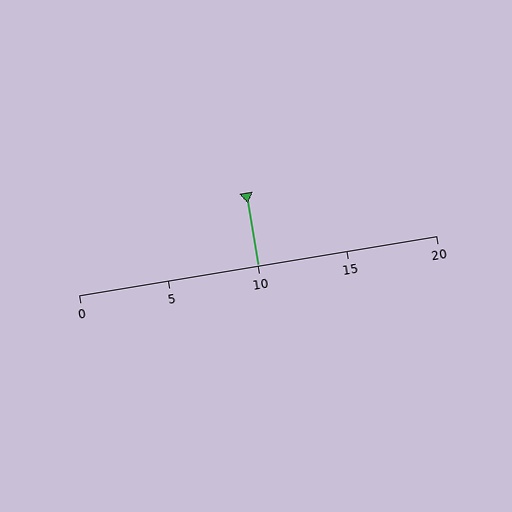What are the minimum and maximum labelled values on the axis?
The axis runs from 0 to 20.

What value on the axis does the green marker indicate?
The marker indicates approximately 10.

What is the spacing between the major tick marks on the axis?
The major ticks are spaced 5 apart.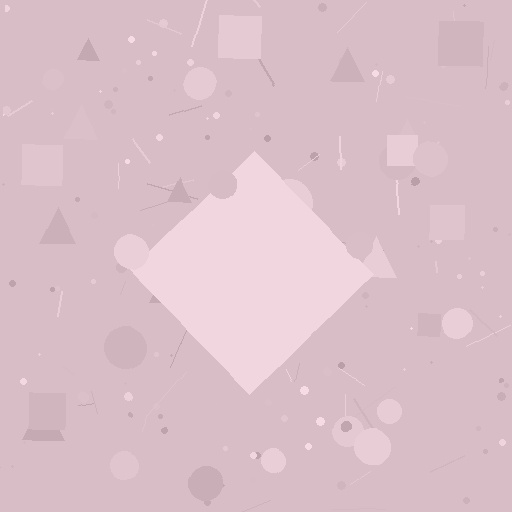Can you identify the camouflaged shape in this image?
The camouflaged shape is a diamond.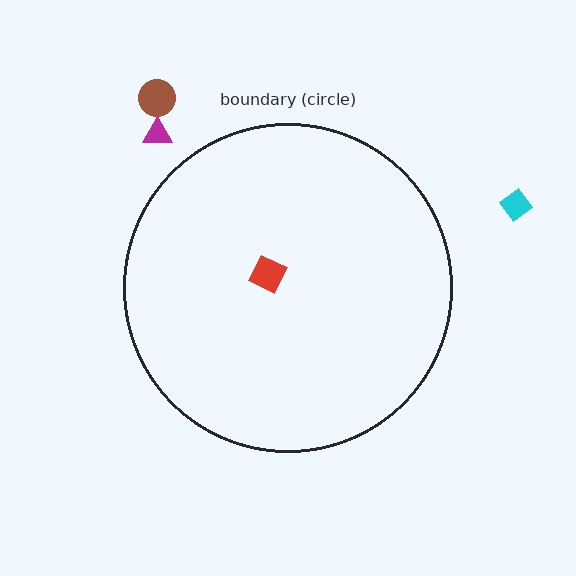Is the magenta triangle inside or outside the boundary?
Outside.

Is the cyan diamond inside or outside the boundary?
Outside.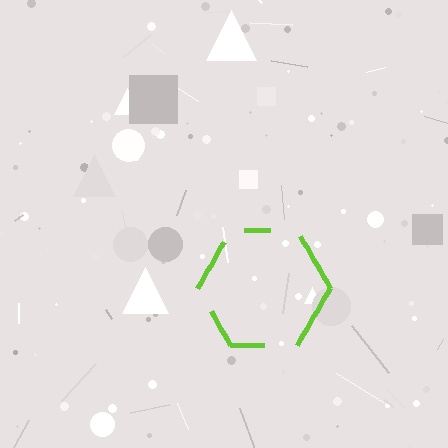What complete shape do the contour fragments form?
The contour fragments form a hexagon.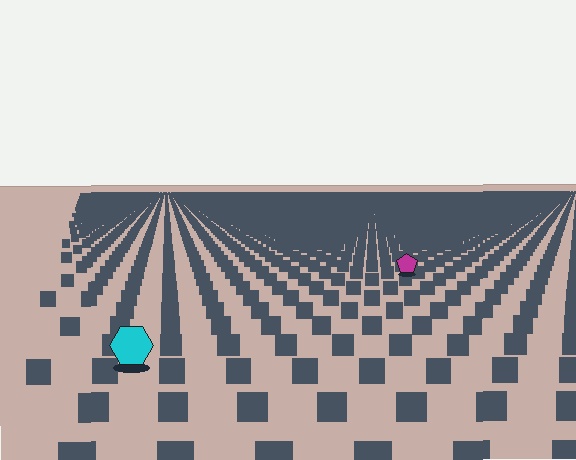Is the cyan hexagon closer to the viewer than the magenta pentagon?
Yes. The cyan hexagon is closer — you can tell from the texture gradient: the ground texture is coarser near it.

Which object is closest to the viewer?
The cyan hexagon is closest. The texture marks near it are larger and more spread out.